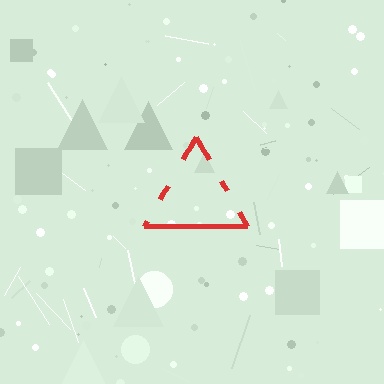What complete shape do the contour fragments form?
The contour fragments form a triangle.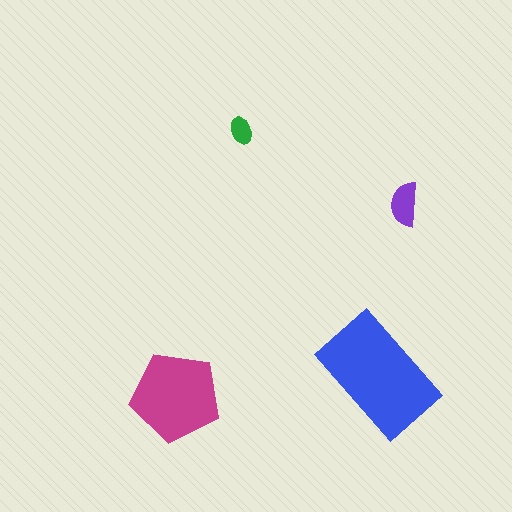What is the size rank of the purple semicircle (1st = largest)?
3rd.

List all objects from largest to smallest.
The blue rectangle, the magenta pentagon, the purple semicircle, the green ellipse.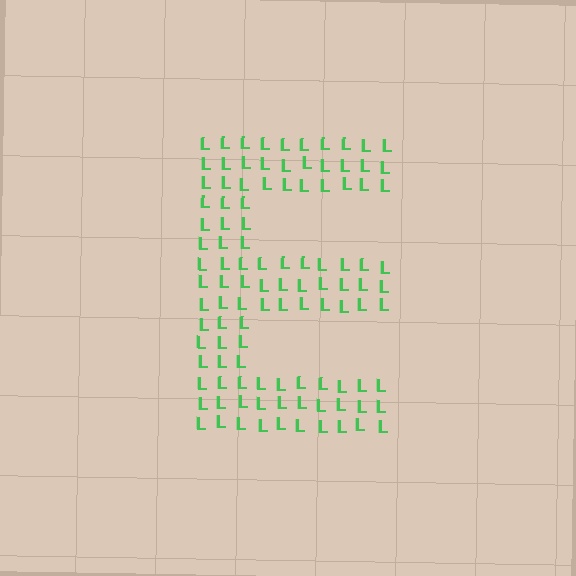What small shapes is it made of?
It is made of small letter L's.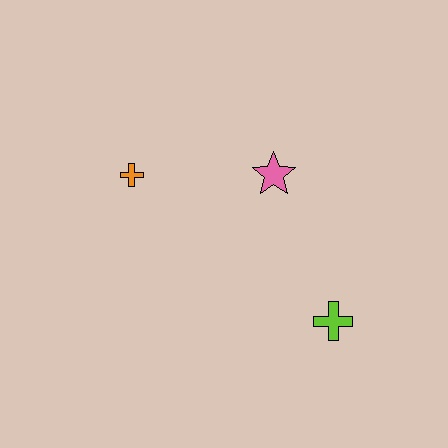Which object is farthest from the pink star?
The lime cross is farthest from the pink star.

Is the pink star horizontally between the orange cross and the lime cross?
Yes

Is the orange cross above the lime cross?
Yes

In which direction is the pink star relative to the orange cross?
The pink star is to the right of the orange cross.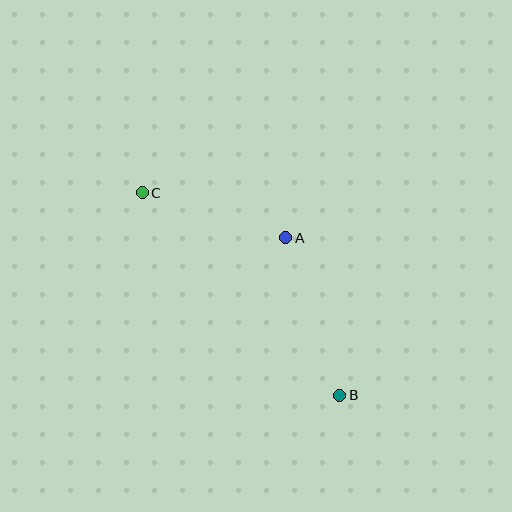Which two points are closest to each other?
Points A and C are closest to each other.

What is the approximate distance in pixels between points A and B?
The distance between A and B is approximately 166 pixels.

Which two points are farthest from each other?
Points B and C are farthest from each other.